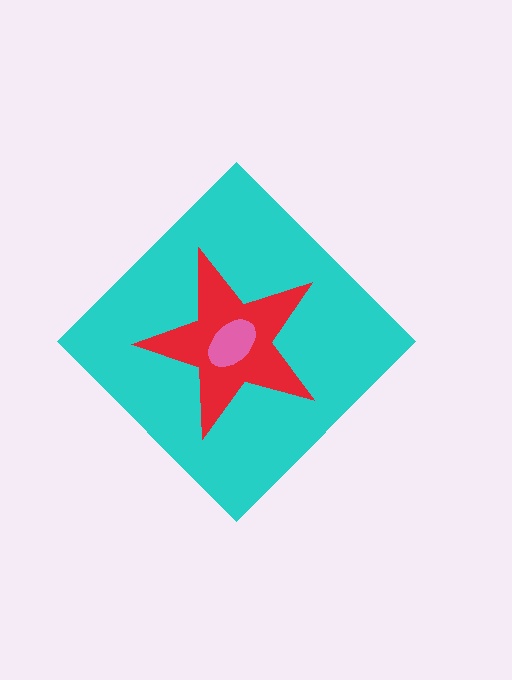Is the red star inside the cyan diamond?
Yes.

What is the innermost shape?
The pink ellipse.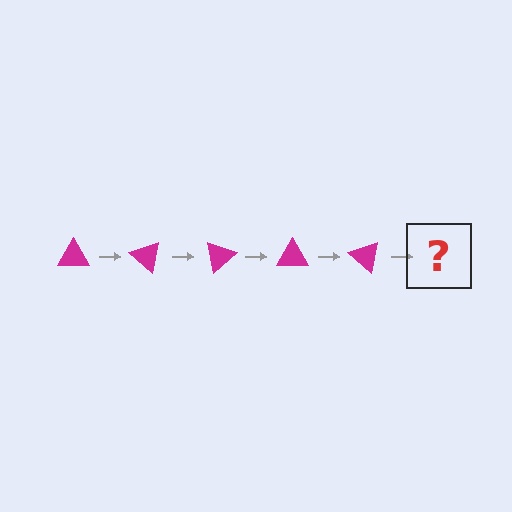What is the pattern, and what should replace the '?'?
The pattern is that the triangle rotates 40 degrees each step. The '?' should be a magenta triangle rotated 200 degrees.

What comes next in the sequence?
The next element should be a magenta triangle rotated 200 degrees.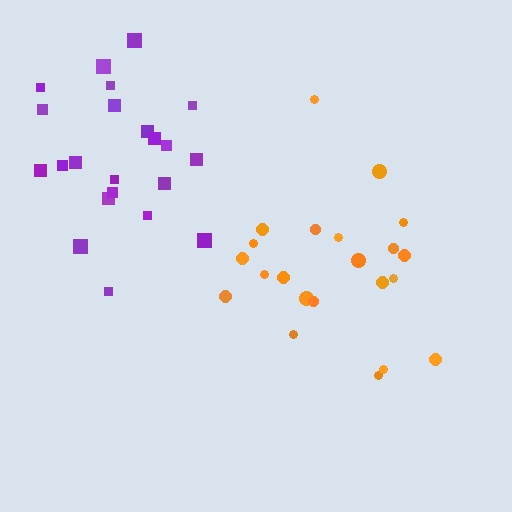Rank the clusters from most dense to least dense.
orange, purple.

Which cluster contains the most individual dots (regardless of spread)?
Purple (23).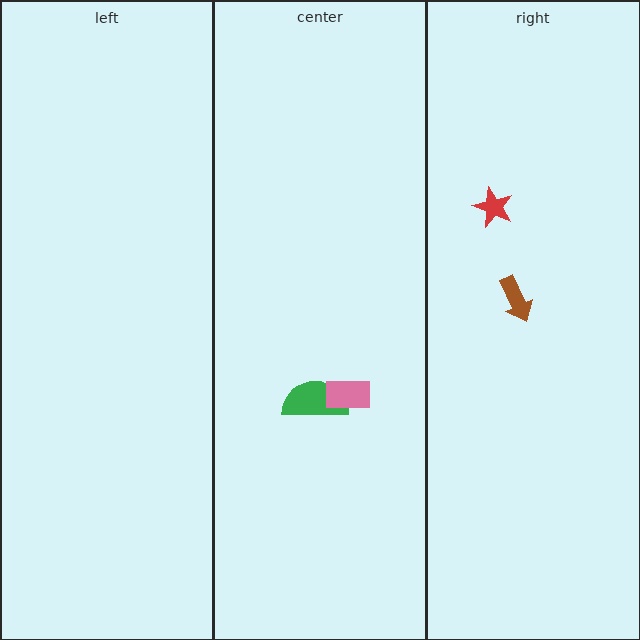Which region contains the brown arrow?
The right region.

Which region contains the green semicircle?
The center region.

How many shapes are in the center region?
2.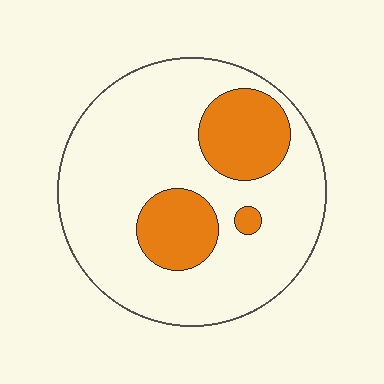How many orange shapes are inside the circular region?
3.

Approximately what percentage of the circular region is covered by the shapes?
Approximately 20%.